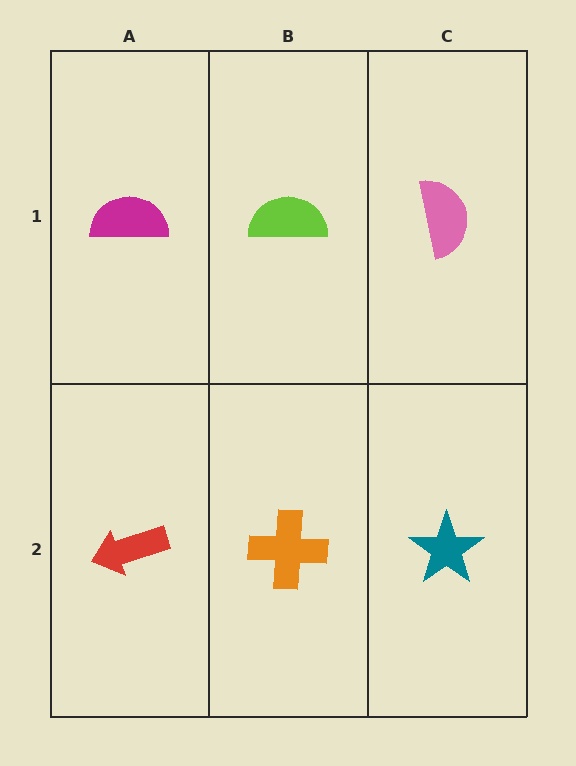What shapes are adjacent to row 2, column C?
A pink semicircle (row 1, column C), an orange cross (row 2, column B).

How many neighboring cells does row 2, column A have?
2.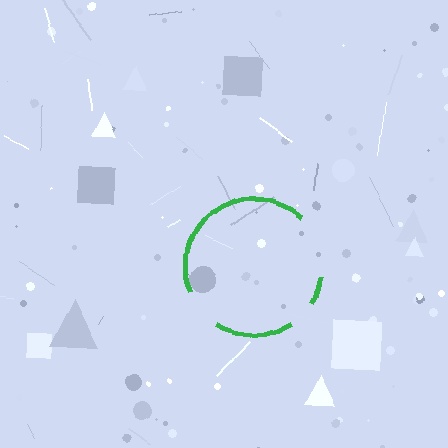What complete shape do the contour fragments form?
The contour fragments form a circle.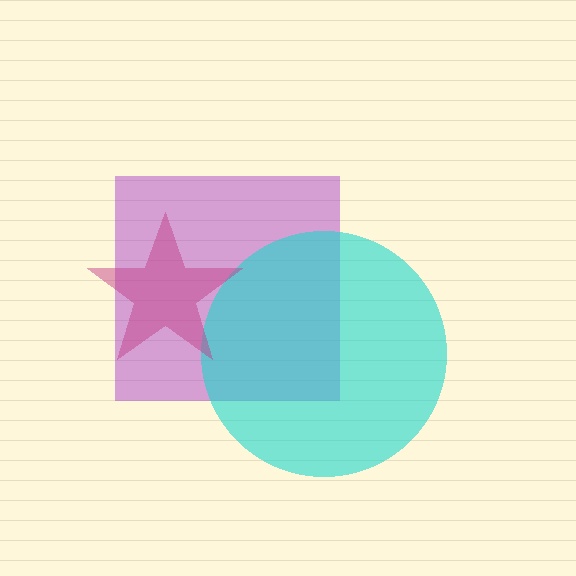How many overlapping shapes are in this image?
There are 3 overlapping shapes in the image.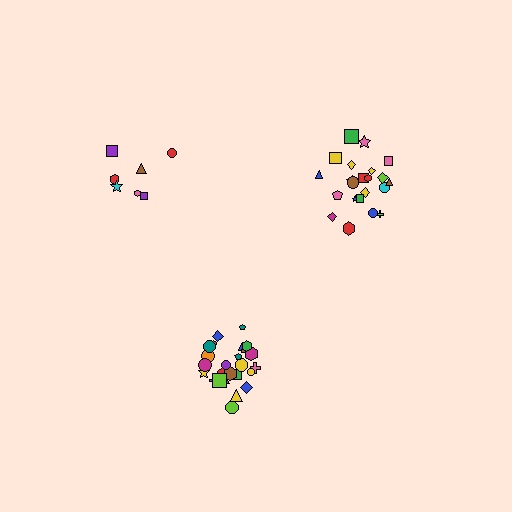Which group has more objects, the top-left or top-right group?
The top-right group.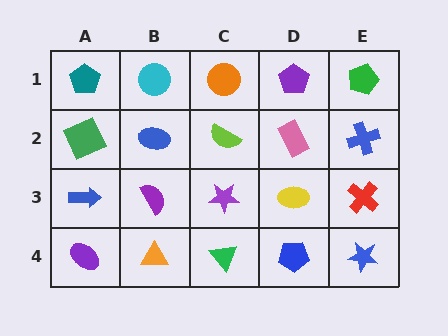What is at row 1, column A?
A teal pentagon.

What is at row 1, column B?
A cyan circle.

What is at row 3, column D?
A yellow ellipse.